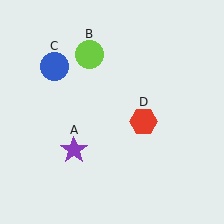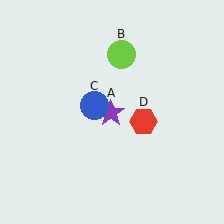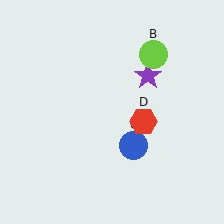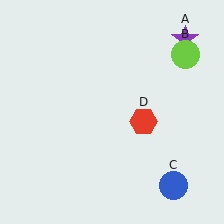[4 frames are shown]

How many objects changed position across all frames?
3 objects changed position: purple star (object A), lime circle (object B), blue circle (object C).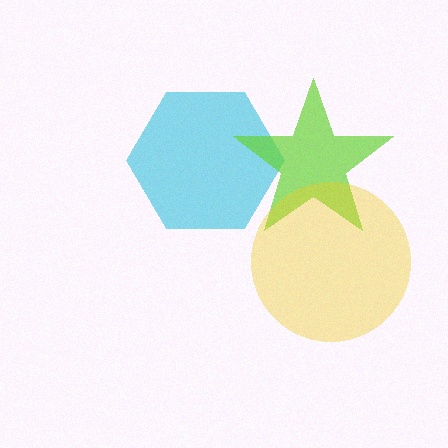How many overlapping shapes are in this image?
There are 3 overlapping shapes in the image.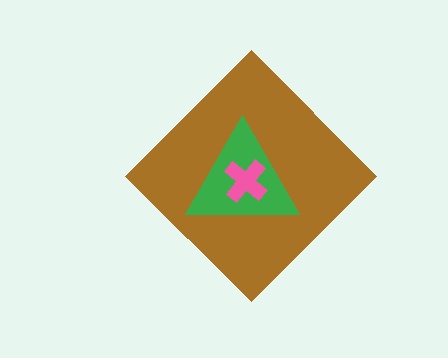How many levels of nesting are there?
3.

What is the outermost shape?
The brown diamond.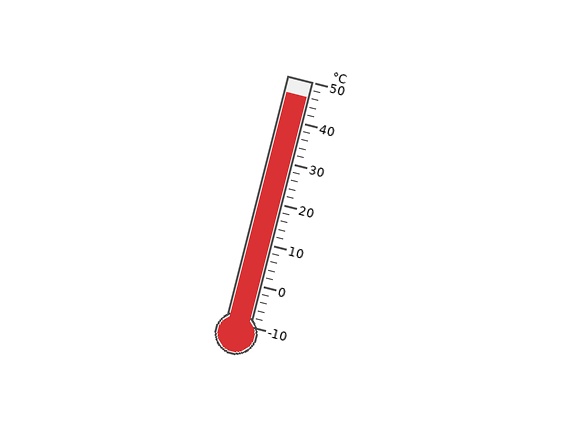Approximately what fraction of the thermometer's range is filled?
The thermometer is filled to approximately 95% of its range.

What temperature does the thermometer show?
The thermometer shows approximately 46°C.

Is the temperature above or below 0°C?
The temperature is above 0°C.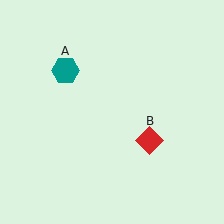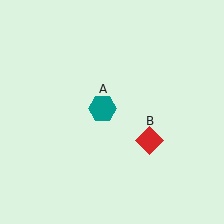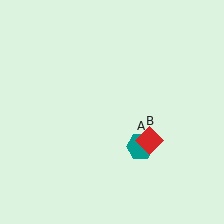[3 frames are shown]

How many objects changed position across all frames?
1 object changed position: teal hexagon (object A).